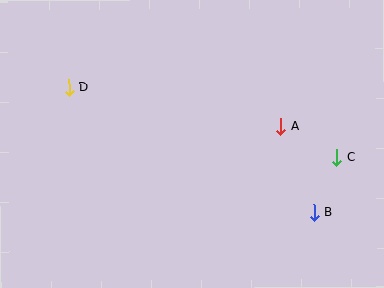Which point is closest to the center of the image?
Point A at (281, 126) is closest to the center.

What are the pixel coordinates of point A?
Point A is at (281, 126).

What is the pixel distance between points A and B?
The distance between A and B is 92 pixels.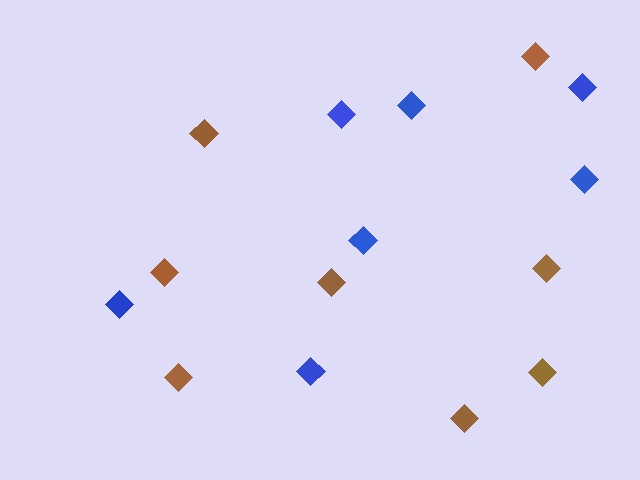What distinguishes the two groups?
There are 2 groups: one group of blue diamonds (7) and one group of brown diamonds (8).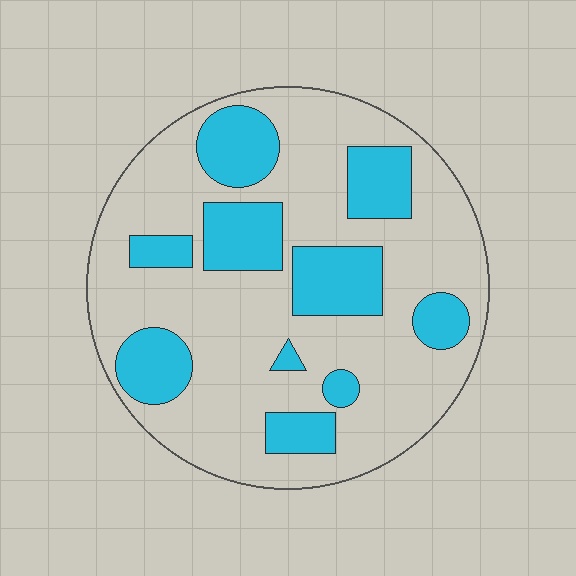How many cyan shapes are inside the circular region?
10.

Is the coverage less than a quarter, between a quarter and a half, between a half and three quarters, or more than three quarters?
Between a quarter and a half.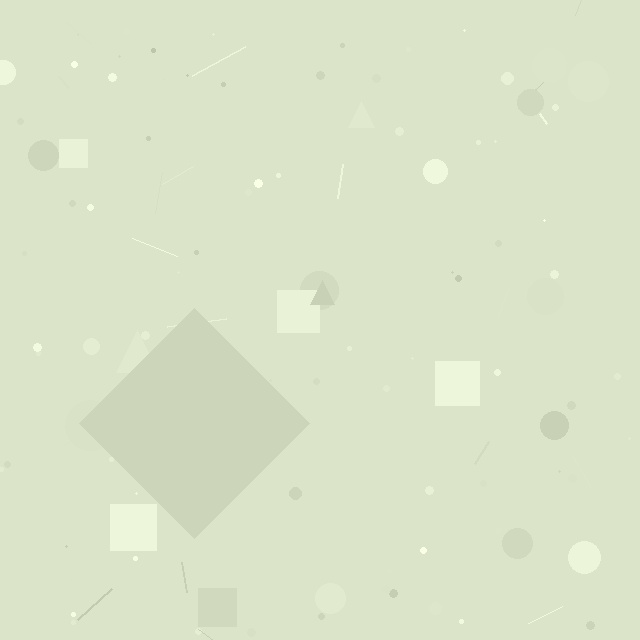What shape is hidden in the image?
A diamond is hidden in the image.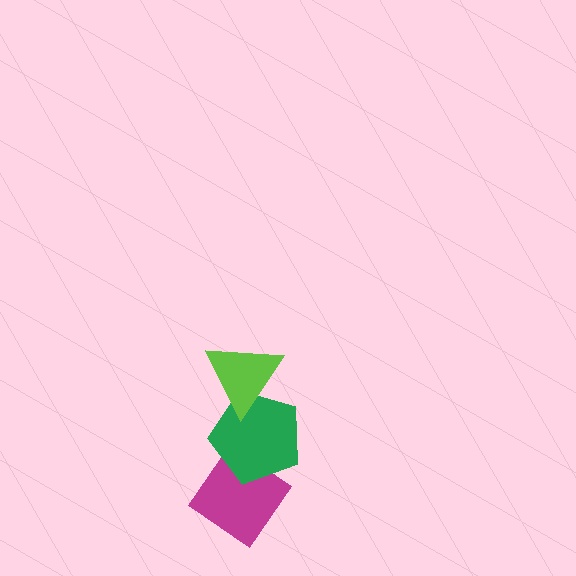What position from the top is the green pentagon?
The green pentagon is 2nd from the top.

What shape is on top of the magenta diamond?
The green pentagon is on top of the magenta diamond.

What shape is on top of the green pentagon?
The lime triangle is on top of the green pentagon.